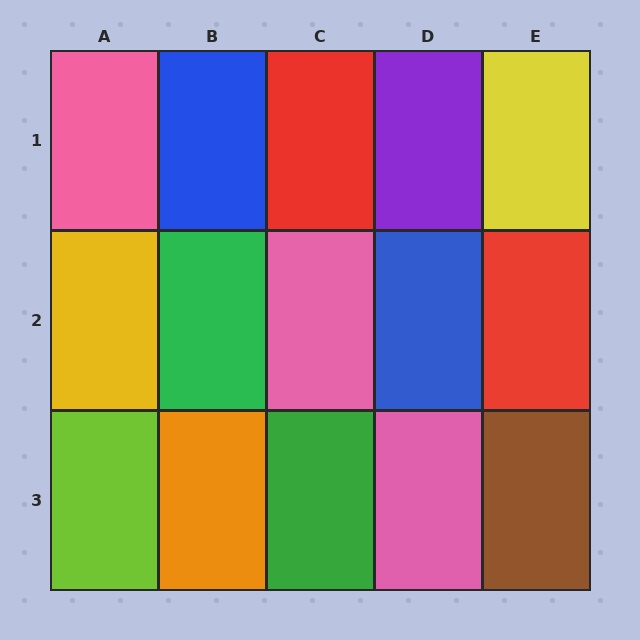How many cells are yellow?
2 cells are yellow.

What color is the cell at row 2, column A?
Yellow.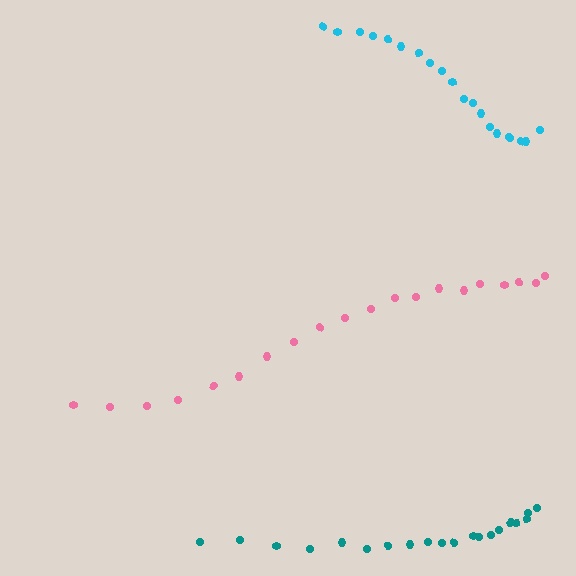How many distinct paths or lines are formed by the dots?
There are 3 distinct paths.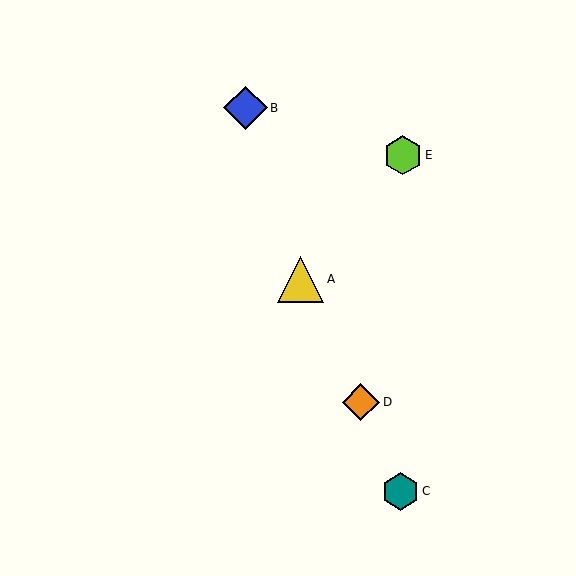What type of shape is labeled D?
Shape D is an orange diamond.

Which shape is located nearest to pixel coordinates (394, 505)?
The teal hexagon (labeled C) at (401, 491) is nearest to that location.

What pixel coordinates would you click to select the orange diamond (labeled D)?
Click at (361, 402) to select the orange diamond D.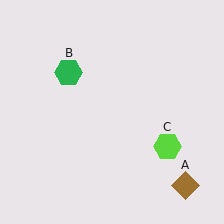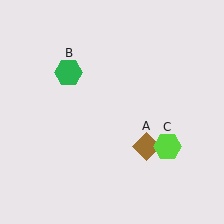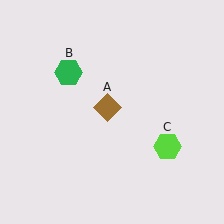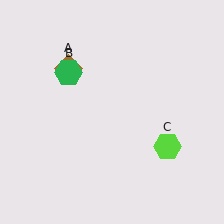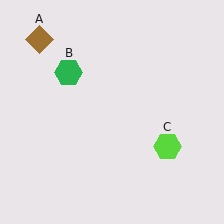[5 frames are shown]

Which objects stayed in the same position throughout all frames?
Green hexagon (object B) and lime hexagon (object C) remained stationary.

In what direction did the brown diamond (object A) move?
The brown diamond (object A) moved up and to the left.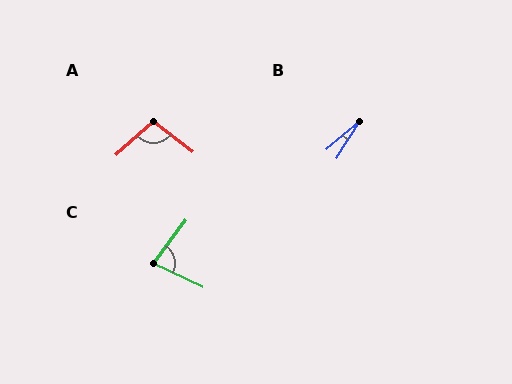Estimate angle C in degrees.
Approximately 79 degrees.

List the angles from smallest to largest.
B (17°), C (79°), A (101°).